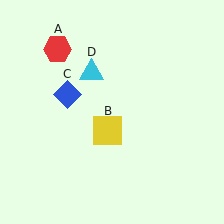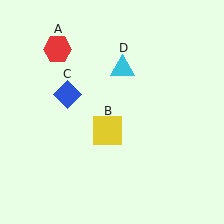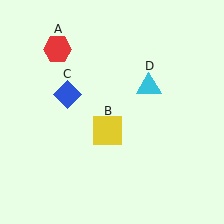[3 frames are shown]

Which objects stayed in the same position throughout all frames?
Red hexagon (object A) and yellow square (object B) and blue diamond (object C) remained stationary.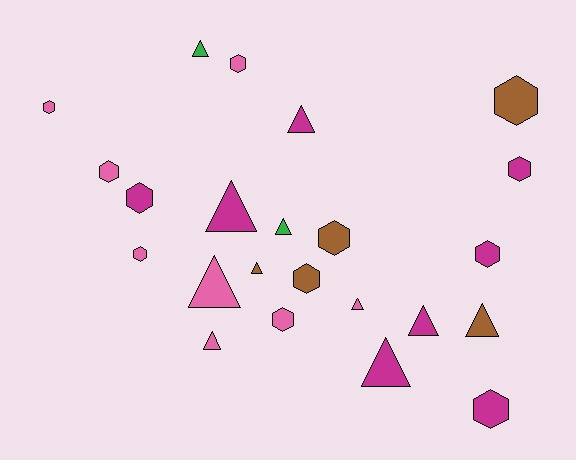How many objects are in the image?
There are 23 objects.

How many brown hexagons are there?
There are 3 brown hexagons.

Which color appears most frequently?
Magenta, with 8 objects.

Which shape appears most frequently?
Hexagon, with 12 objects.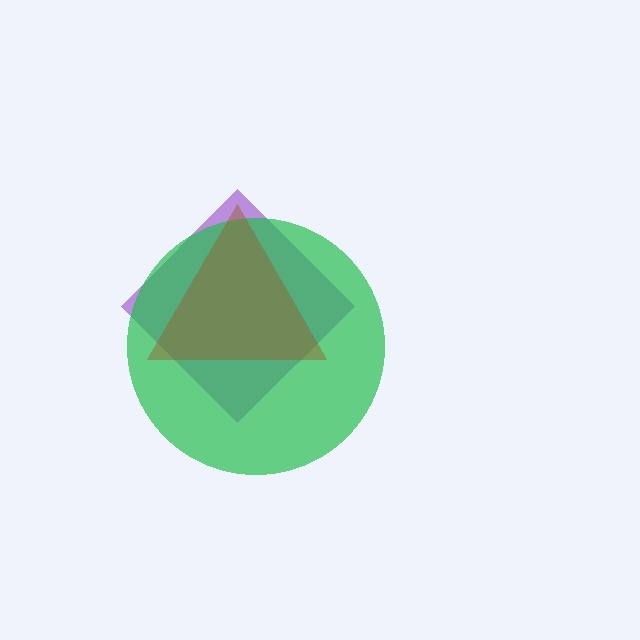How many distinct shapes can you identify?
There are 3 distinct shapes: a purple diamond, a green circle, a brown triangle.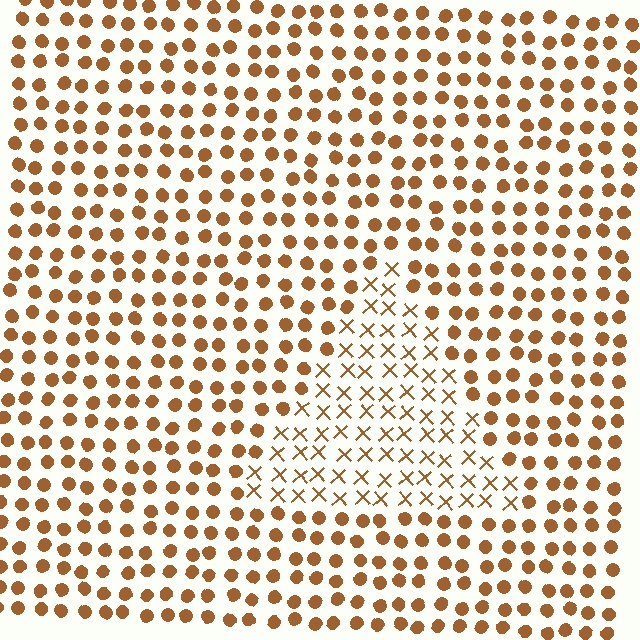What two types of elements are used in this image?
The image uses X marks inside the triangle region and circles outside it.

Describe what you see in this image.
The image is filled with small brown elements arranged in a uniform grid. A triangle-shaped region contains X marks, while the surrounding area contains circles. The boundary is defined purely by the change in element shape.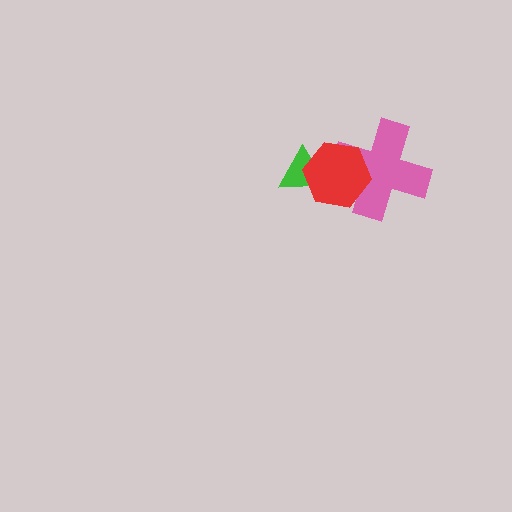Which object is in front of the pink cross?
The red hexagon is in front of the pink cross.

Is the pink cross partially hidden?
Yes, it is partially covered by another shape.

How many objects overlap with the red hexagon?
2 objects overlap with the red hexagon.